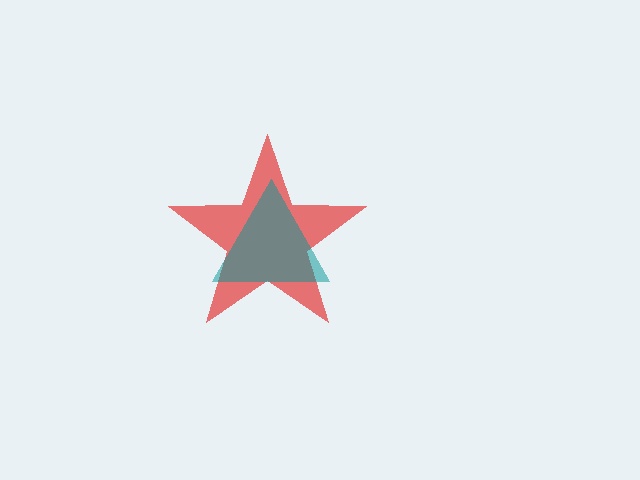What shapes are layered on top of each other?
The layered shapes are: a red star, a teal triangle.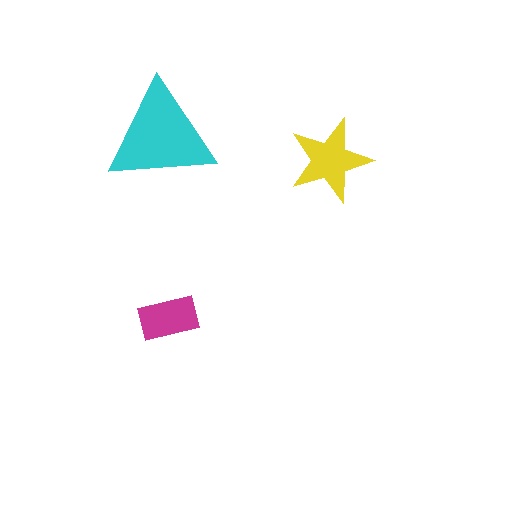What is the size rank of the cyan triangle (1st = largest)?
1st.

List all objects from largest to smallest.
The cyan triangle, the yellow star, the magenta rectangle.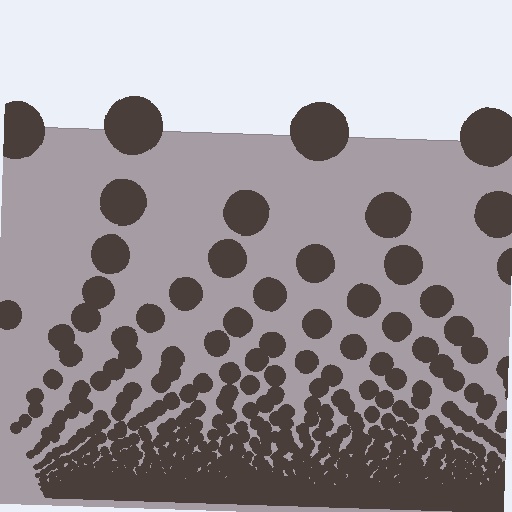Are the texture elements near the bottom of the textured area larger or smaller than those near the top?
Smaller. The gradient is inverted — elements near the bottom are smaller and denser.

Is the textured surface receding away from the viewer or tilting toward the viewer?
The surface appears to tilt toward the viewer. Texture elements get larger and sparser toward the top.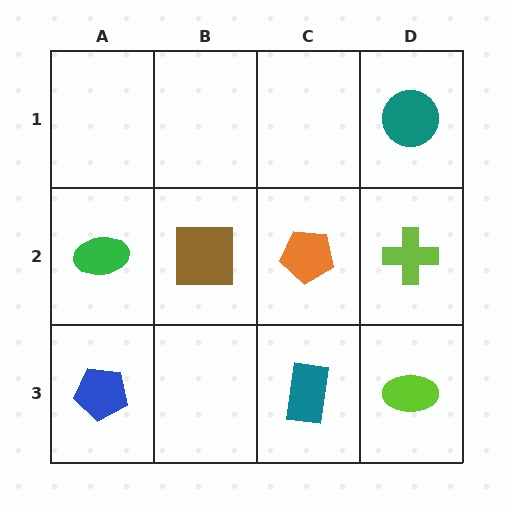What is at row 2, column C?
An orange pentagon.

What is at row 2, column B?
A brown square.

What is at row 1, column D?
A teal circle.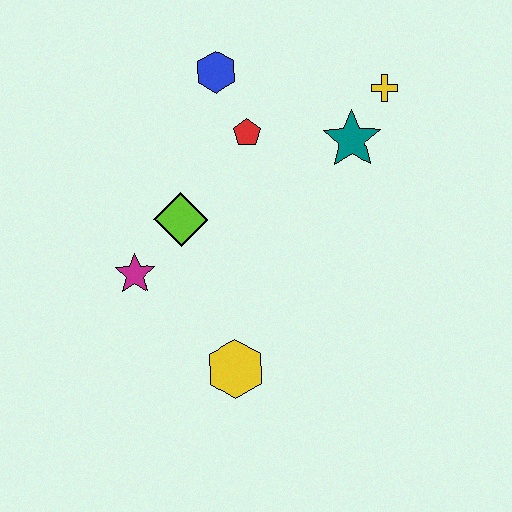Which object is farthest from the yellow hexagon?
The yellow cross is farthest from the yellow hexagon.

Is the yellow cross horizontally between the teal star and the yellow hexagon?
No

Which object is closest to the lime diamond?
The magenta star is closest to the lime diamond.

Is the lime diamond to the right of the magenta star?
Yes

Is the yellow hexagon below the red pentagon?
Yes